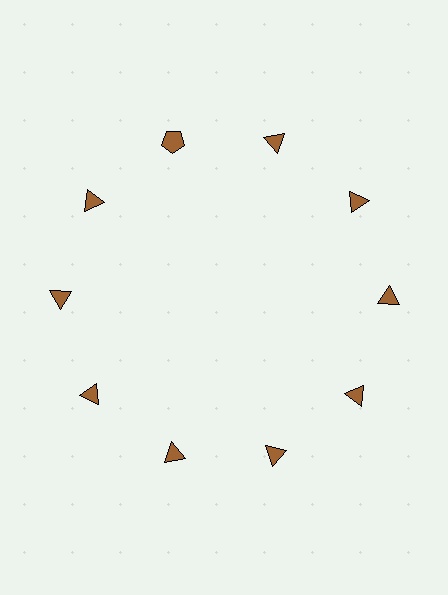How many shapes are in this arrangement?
There are 10 shapes arranged in a ring pattern.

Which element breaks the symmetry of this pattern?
The brown pentagon at roughly the 11 o'clock position breaks the symmetry. All other shapes are brown triangles.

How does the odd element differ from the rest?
It has a different shape: pentagon instead of triangle.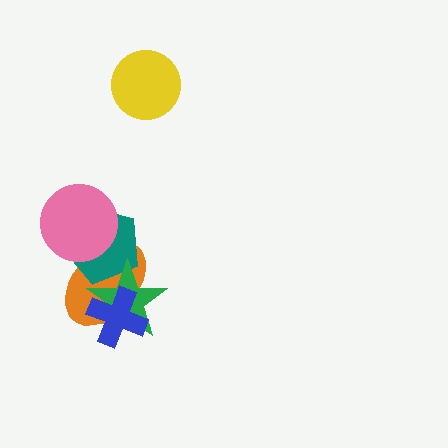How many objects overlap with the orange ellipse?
4 objects overlap with the orange ellipse.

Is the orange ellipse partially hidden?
Yes, it is partially covered by another shape.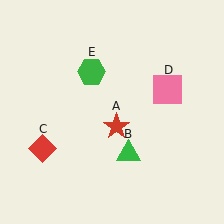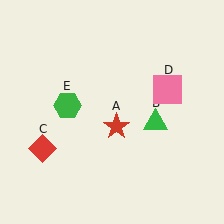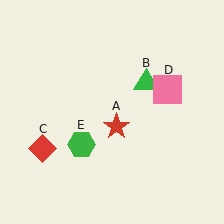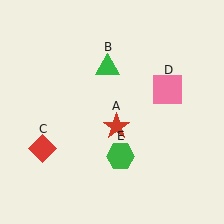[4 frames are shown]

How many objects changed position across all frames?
2 objects changed position: green triangle (object B), green hexagon (object E).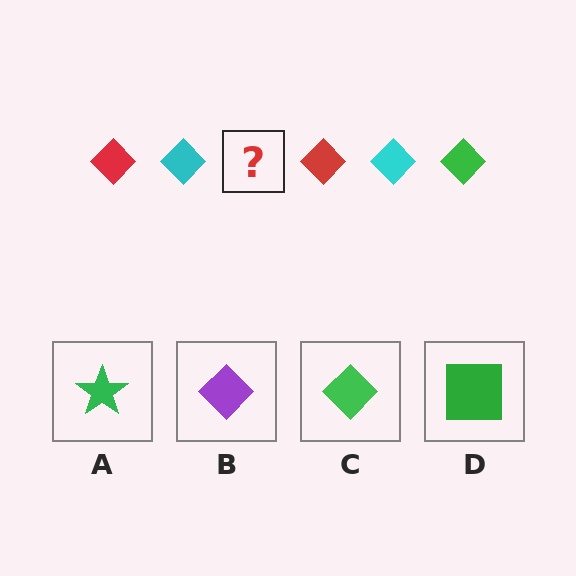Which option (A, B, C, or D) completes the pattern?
C.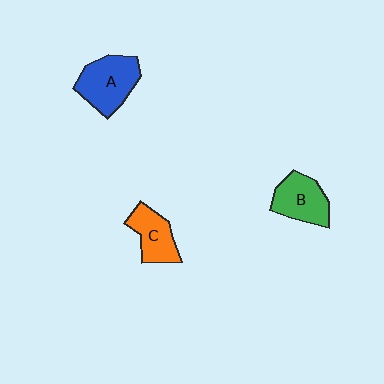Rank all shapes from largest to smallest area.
From largest to smallest: A (blue), B (green), C (orange).